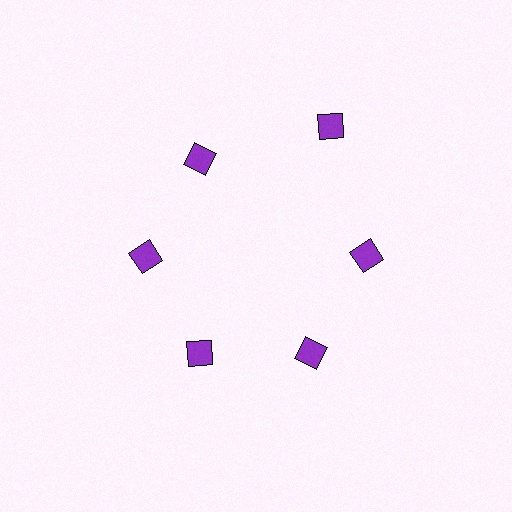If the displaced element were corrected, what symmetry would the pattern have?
It would have 6-fold rotational symmetry — the pattern would map onto itself every 60 degrees.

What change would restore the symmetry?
The symmetry would be restored by moving it inward, back onto the ring so that all 6 diamonds sit at equal angles and equal distance from the center.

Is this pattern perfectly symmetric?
No. The 6 purple diamonds are arranged in a ring, but one element near the 1 o'clock position is pushed outward from the center, breaking the 6-fold rotational symmetry.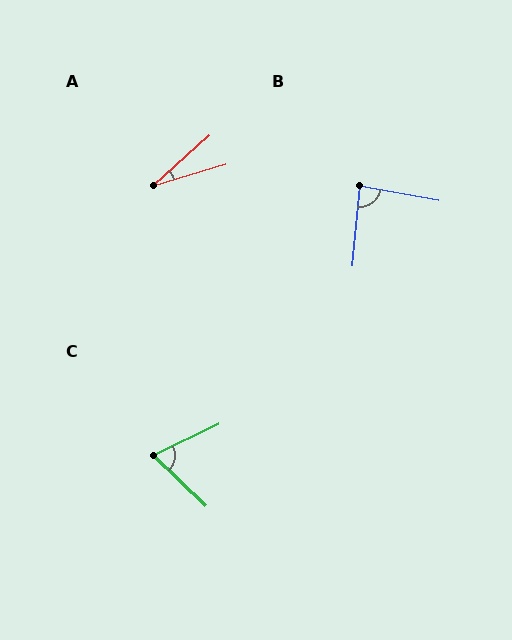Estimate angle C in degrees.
Approximately 70 degrees.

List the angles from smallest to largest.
A (25°), C (70°), B (85°).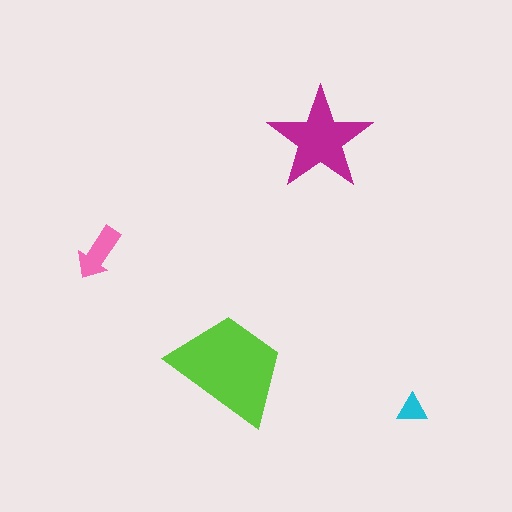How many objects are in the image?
There are 4 objects in the image.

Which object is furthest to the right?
The cyan triangle is rightmost.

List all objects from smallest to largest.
The cyan triangle, the pink arrow, the magenta star, the lime trapezoid.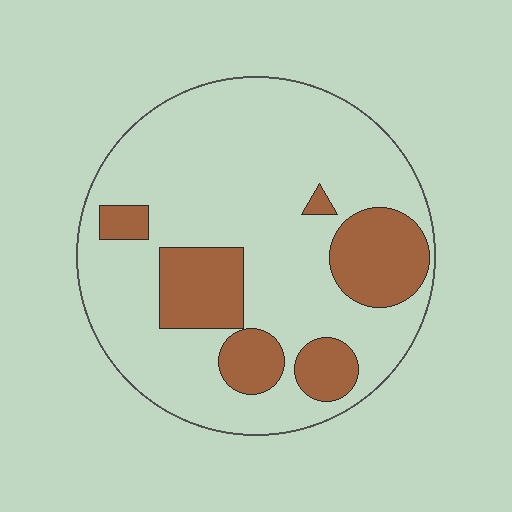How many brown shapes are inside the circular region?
6.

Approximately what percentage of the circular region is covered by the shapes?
Approximately 25%.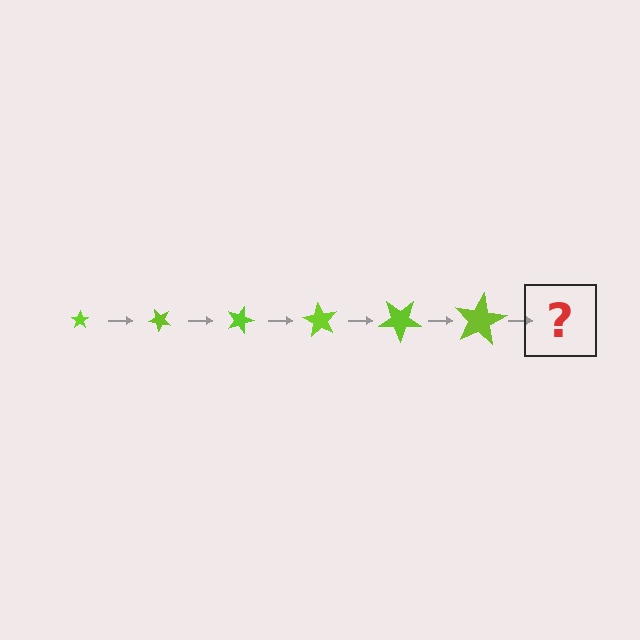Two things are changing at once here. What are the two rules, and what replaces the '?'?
The two rules are that the star grows larger each step and it rotates 45 degrees each step. The '?' should be a star, larger than the previous one and rotated 270 degrees from the start.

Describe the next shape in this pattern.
It should be a star, larger than the previous one and rotated 270 degrees from the start.